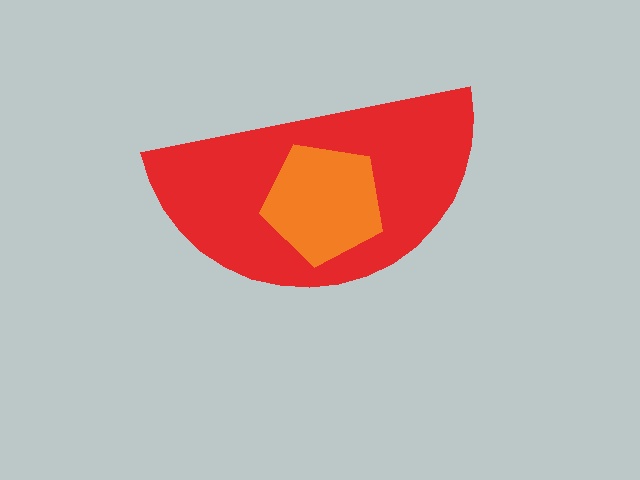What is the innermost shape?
The orange pentagon.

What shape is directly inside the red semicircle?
The orange pentagon.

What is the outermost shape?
The red semicircle.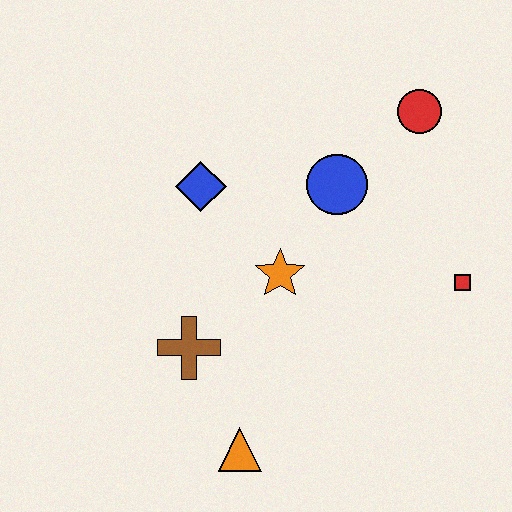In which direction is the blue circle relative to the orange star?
The blue circle is above the orange star.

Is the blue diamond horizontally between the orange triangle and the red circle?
No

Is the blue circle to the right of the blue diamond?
Yes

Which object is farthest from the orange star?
The red circle is farthest from the orange star.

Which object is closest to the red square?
The blue circle is closest to the red square.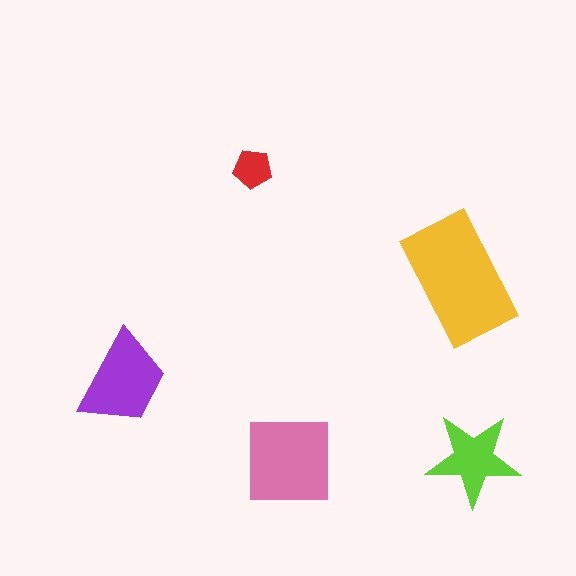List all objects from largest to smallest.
The yellow rectangle, the pink square, the purple trapezoid, the lime star, the red pentagon.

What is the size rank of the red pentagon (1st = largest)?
5th.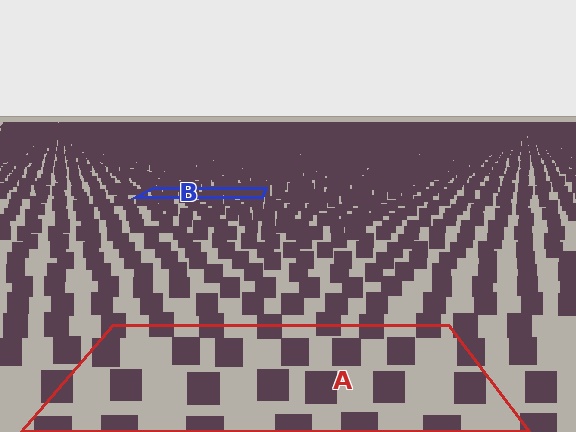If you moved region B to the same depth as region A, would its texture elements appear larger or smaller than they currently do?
They would appear larger. At a closer depth, the same texture elements are projected at a bigger on-screen size.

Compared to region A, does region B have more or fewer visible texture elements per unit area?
Region B has more texture elements per unit area — they are packed more densely because it is farther away.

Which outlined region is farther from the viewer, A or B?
Region B is farther from the viewer — the texture elements inside it appear smaller and more densely packed.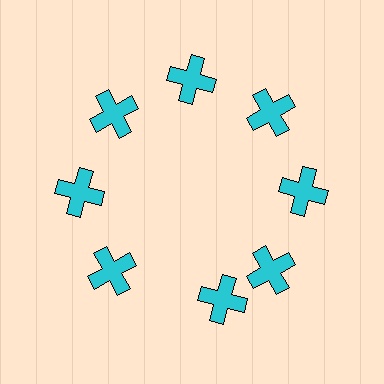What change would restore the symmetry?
The symmetry would be restored by rotating it back into even spacing with its neighbors so that all 8 crosses sit at equal angles and equal distance from the center.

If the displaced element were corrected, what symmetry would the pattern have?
It would have 8-fold rotational symmetry — the pattern would map onto itself every 45 degrees.